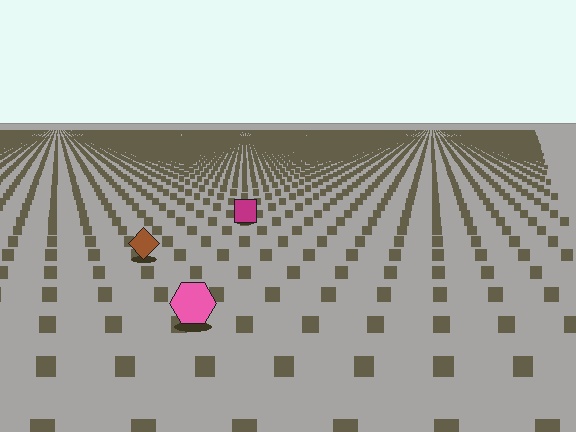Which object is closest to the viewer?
The pink hexagon is closest. The texture marks near it are larger and more spread out.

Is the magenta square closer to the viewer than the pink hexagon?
No. The pink hexagon is closer — you can tell from the texture gradient: the ground texture is coarser near it.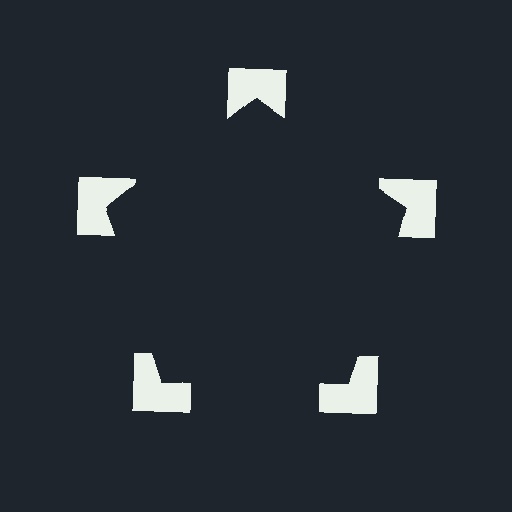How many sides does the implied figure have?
5 sides.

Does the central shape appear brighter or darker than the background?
It typically appears slightly darker than the background, even though no actual brightness change is drawn.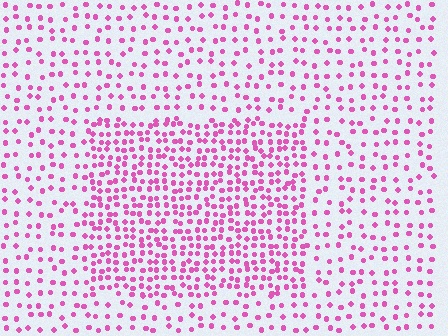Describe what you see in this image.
The image contains small pink elements arranged at two different densities. A rectangle-shaped region is visible where the elements are more densely packed than the surrounding area.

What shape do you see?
I see a rectangle.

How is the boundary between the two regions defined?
The boundary is defined by a change in element density (approximately 2.0x ratio). All elements are the same color, size, and shape.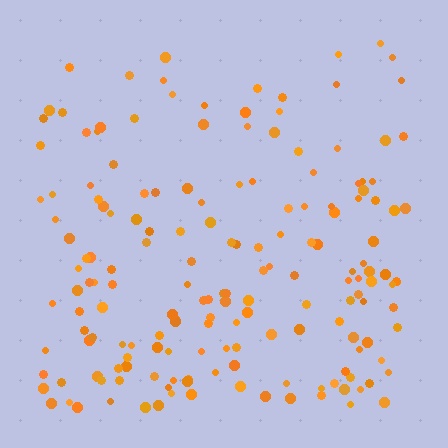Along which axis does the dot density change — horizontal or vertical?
Vertical.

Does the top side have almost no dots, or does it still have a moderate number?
Still a moderate number, just noticeably fewer than the bottom.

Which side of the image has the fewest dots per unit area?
The top.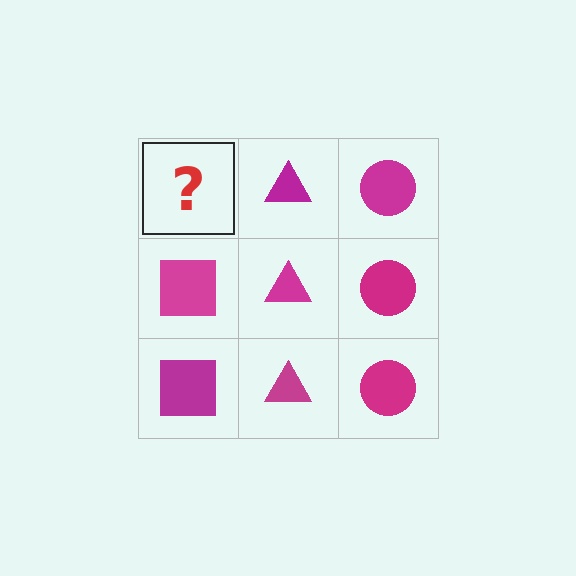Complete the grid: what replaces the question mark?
The question mark should be replaced with a magenta square.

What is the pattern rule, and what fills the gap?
The rule is that each column has a consistent shape. The gap should be filled with a magenta square.